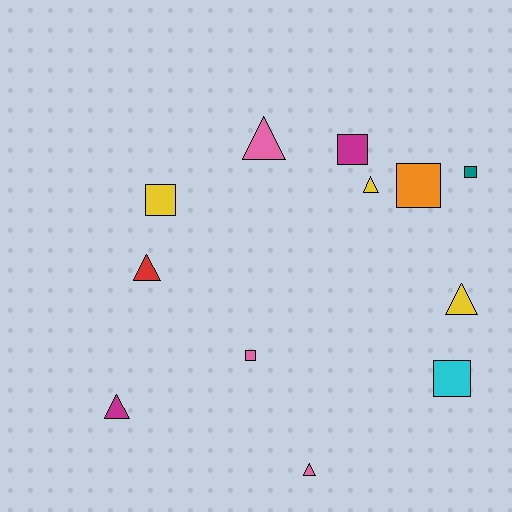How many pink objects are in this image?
There are 3 pink objects.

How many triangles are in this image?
There are 6 triangles.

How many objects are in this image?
There are 12 objects.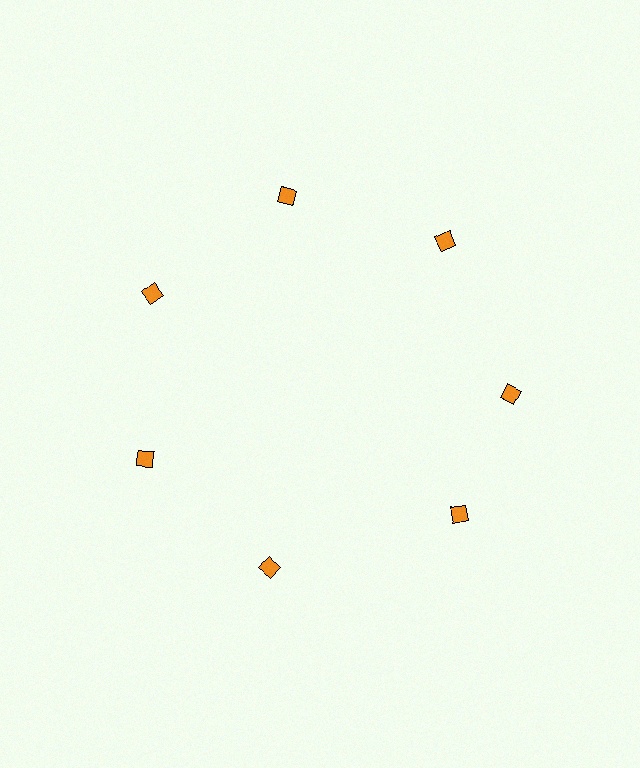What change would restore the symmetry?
The symmetry would be restored by rotating it back into even spacing with its neighbors so that all 7 diamonds sit at equal angles and equal distance from the center.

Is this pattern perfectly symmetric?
No. The 7 orange diamonds are arranged in a ring, but one element near the 5 o'clock position is rotated out of alignment along the ring, breaking the 7-fold rotational symmetry.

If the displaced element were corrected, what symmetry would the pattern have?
It would have 7-fold rotational symmetry — the pattern would map onto itself every 51 degrees.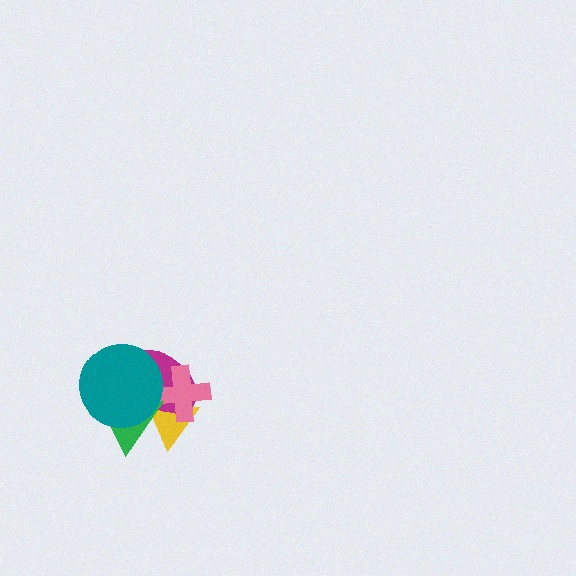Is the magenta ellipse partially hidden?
Yes, it is partially covered by another shape.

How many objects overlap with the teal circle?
4 objects overlap with the teal circle.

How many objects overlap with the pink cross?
4 objects overlap with the pink cross.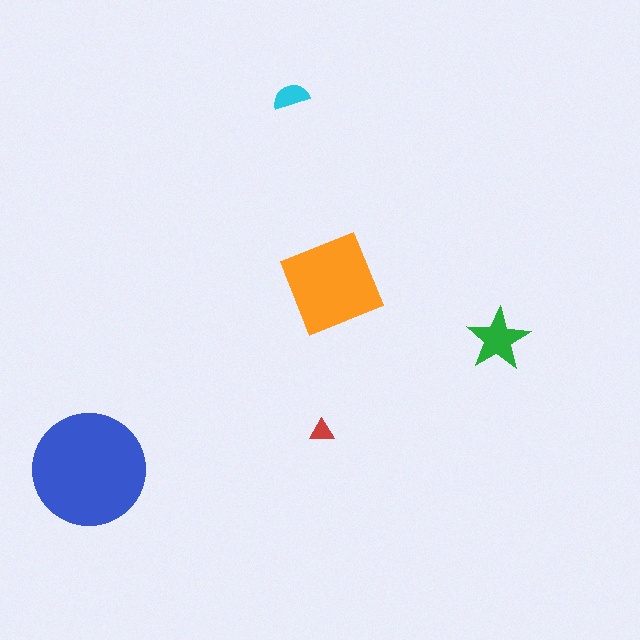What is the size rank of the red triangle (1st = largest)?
5th.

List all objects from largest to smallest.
The blue circle, the orange diamond, the green star, the cyan semicircle, the red triangle.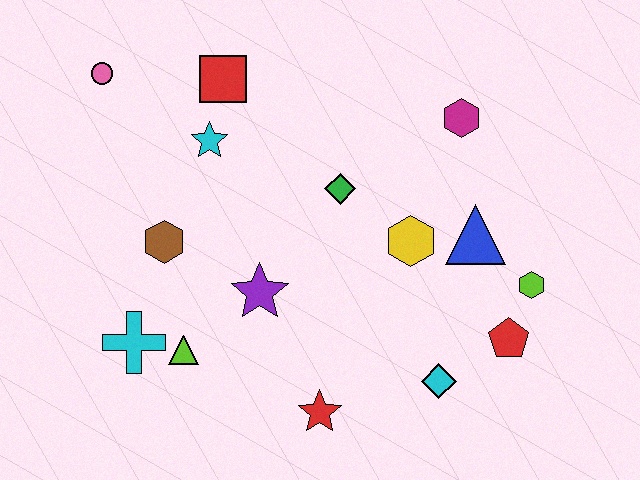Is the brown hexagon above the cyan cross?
Yes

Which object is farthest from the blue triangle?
The pink circle is farthest from the blue triangle.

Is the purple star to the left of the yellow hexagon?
Yes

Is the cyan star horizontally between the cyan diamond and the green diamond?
No